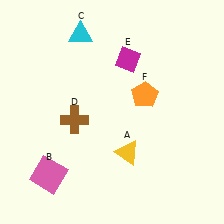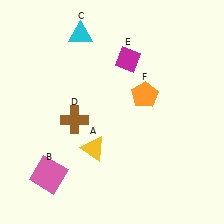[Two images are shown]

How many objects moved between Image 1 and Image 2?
1 object moved between the two images.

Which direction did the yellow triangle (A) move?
The yellow triangle (A) moved left.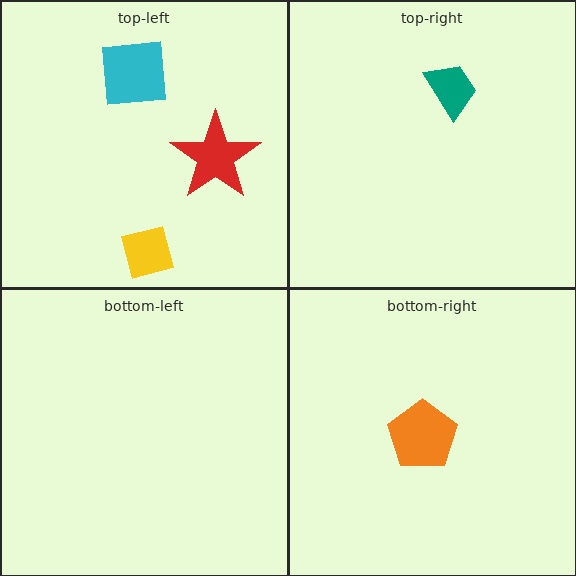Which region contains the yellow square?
The top-left region.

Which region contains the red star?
The top-left region.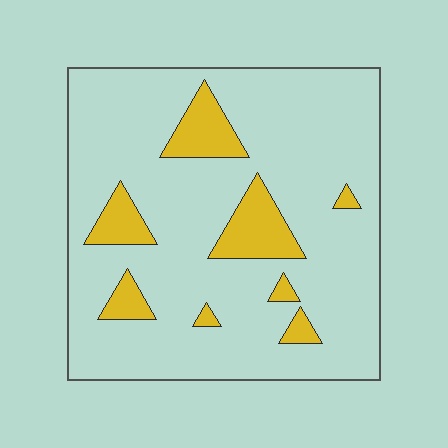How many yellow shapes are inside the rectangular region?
8.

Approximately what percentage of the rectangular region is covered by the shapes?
Approximately 15%.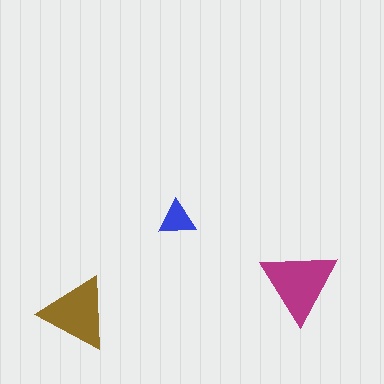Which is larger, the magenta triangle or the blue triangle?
The magenta one.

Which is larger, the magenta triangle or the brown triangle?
The magenta one.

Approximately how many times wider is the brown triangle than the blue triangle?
About 2 times wider.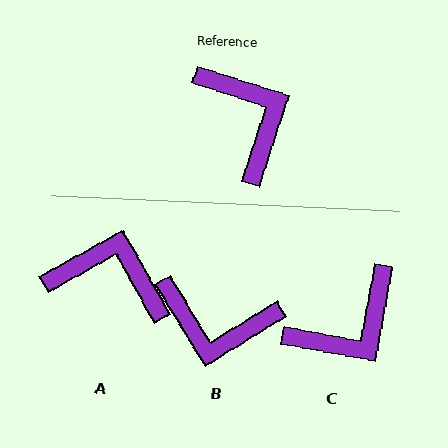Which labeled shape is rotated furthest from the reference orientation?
B, about 130 degrees away.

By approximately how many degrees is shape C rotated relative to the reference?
Approximately 82 degrees clockwise.